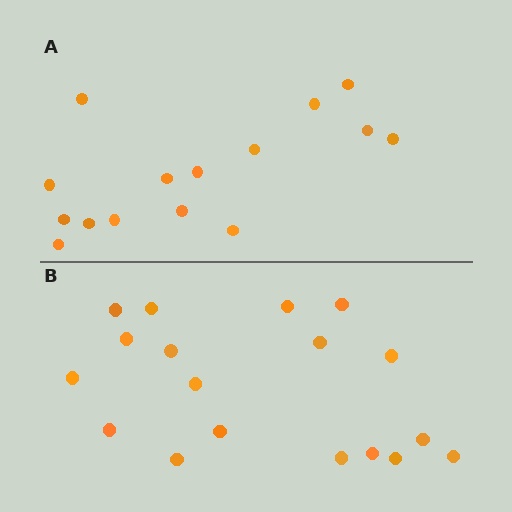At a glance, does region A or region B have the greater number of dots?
Region B (the bottom region) has more dots.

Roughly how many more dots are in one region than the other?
Region B has just a few more — roughly 2 or 3 more dots than region A.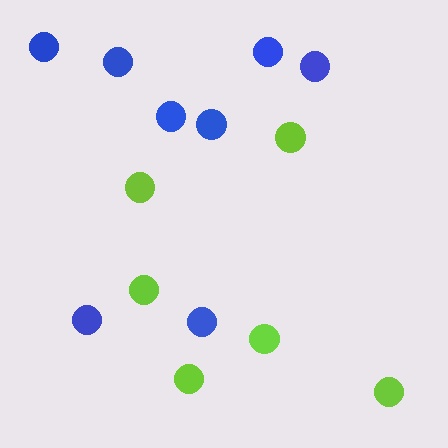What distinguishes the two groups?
There are 2 groups: one group of blue circles (8) and one group of lime circles (6).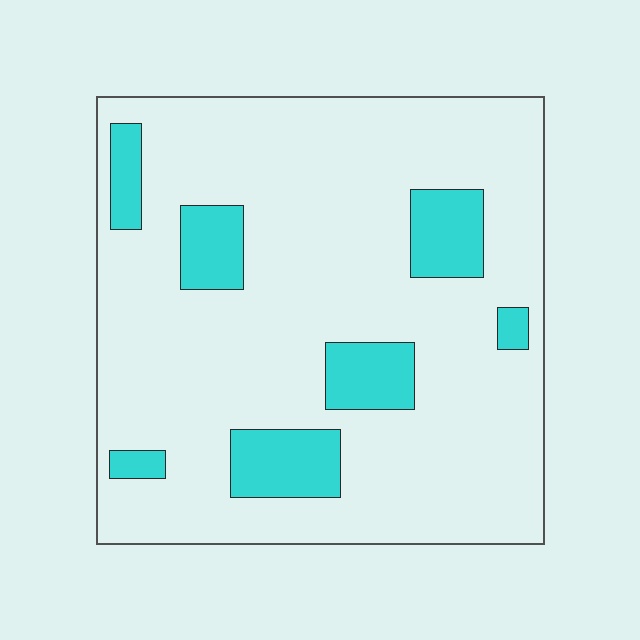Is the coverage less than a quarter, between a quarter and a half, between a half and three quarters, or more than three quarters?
Less than a quarter.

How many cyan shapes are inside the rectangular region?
7.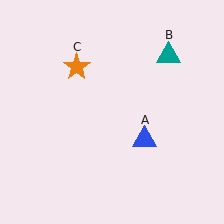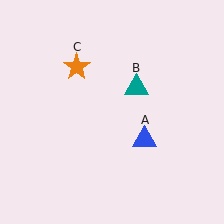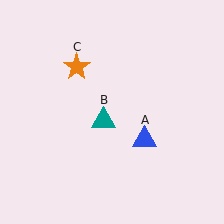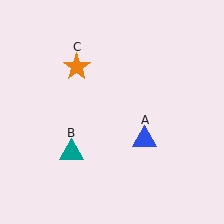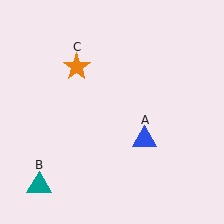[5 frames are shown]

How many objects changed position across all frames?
1 object changed position: teal triangle (object B).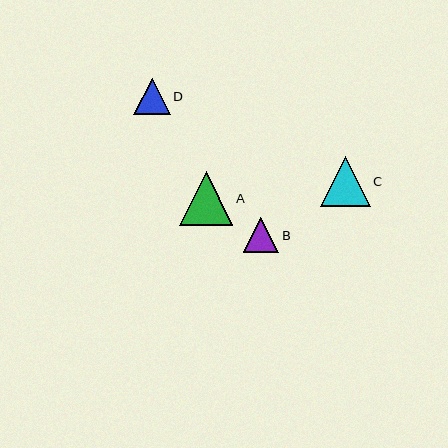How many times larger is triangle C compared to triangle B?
Triangle C is approximately 1.4 times the size of triangle B.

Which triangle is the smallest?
Triangle B is the smallest with a size of approximately 35 pixels.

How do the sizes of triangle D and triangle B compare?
Triangle D and triangle B are approximately the same size.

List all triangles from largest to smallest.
From largest to smallest: A, C, D, B.